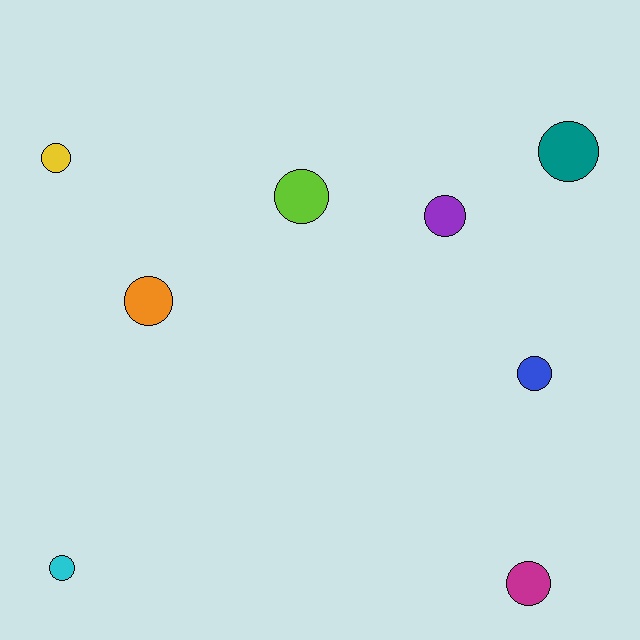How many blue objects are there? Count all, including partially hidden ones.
There is 1 blue object.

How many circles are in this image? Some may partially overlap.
There are 8 circles.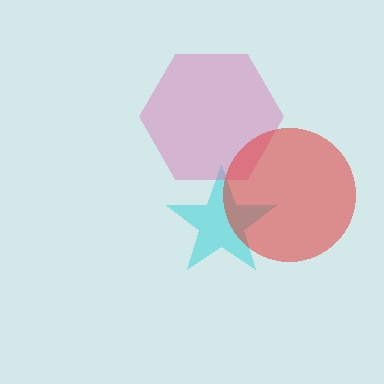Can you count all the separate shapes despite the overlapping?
Yes, there are 3 separate shapes.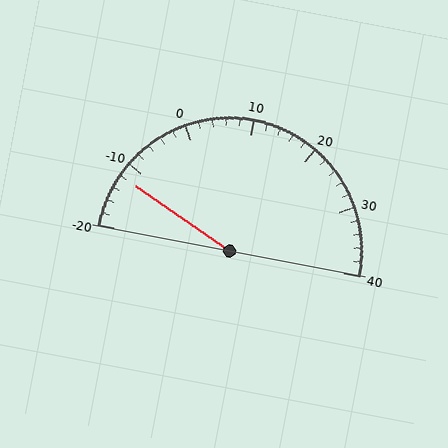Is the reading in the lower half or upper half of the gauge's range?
The reading is in the lower half of the range (-20 to 40).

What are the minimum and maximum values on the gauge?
The gauge ranges from -20 to 40.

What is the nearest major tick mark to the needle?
The nearest major tick mark is -10.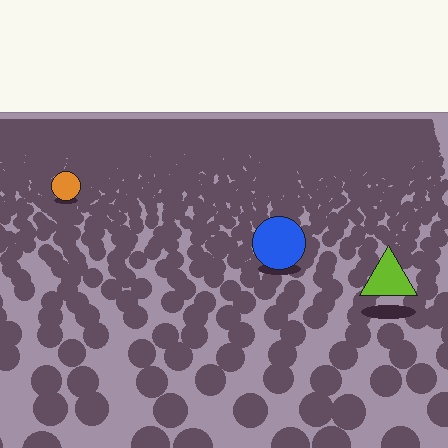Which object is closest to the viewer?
The lime triangle is closest. The texture marks near it are larger and more spread out.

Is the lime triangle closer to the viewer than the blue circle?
Yes. The lime triangle is closer — you can tell from the texture gradient: the ground texture is coarser near it.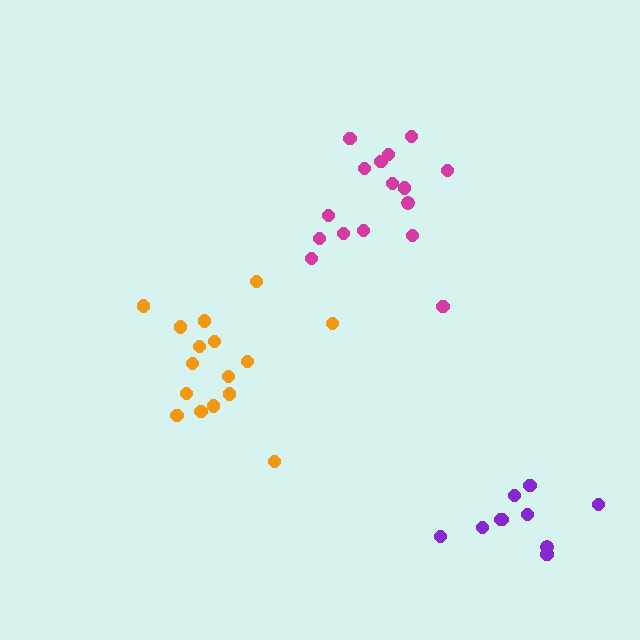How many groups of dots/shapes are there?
There are 3 groups.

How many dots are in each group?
Group 1: 16 dots, Group 2: 10 dots, Group 3: 16 dots (42 total).